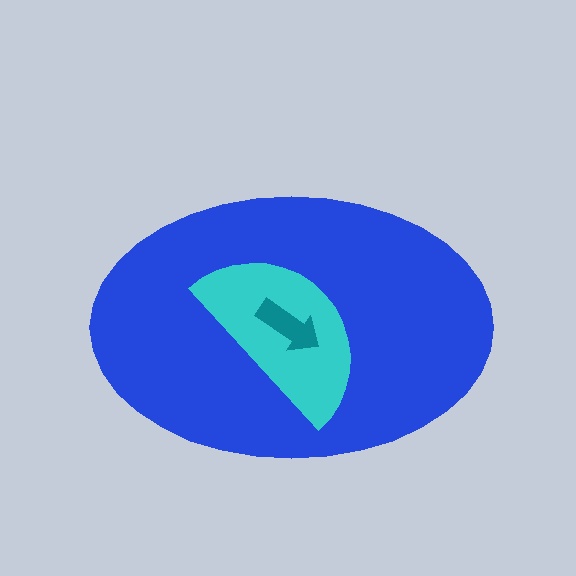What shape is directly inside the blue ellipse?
The cyan semicircle.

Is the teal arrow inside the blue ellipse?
Yes.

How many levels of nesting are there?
3.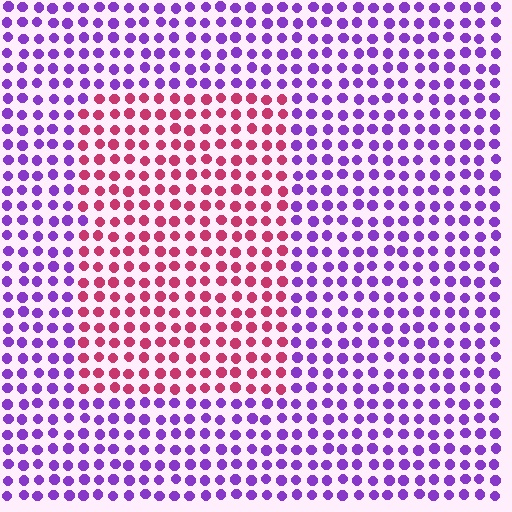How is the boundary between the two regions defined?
The boundary is defined purely by a slight shift in hue (about 64 degrees). Spacing, size, and orientation are identical on both sides.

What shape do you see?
I see a rectangle.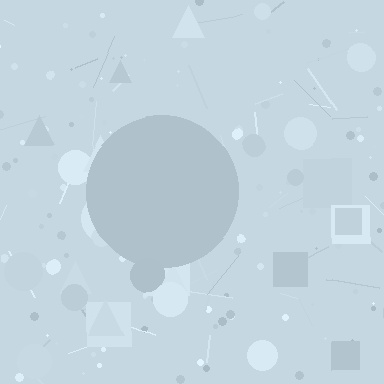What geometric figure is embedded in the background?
A circle is embedded in the background.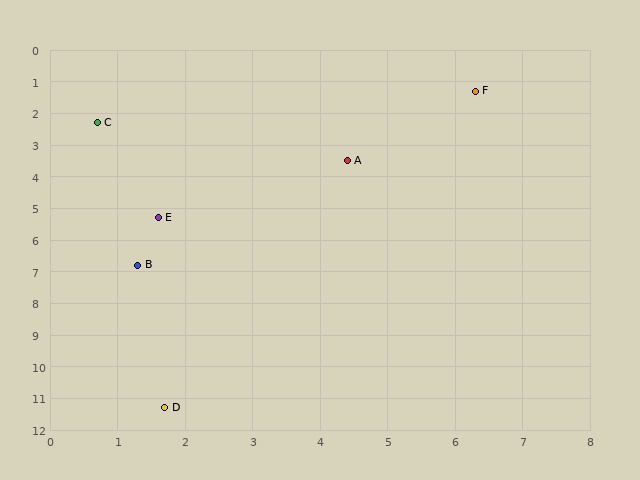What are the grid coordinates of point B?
Point B is at approximately (1.3, 6.8).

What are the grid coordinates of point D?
Point D is at approximately (1.7, 11.3).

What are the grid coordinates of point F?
Point F is at approximately (6.3, 1.3).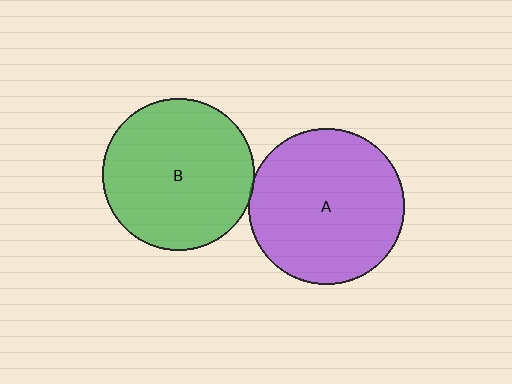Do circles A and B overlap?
Yes.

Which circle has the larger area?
Circle A (purple).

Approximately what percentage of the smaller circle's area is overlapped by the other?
Approximately 5%.